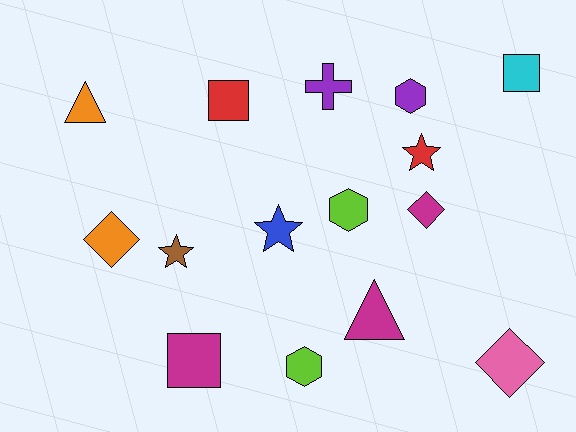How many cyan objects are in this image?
There is 1 cyan object.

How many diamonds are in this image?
There are 3 diamonds.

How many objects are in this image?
There are 15 objects.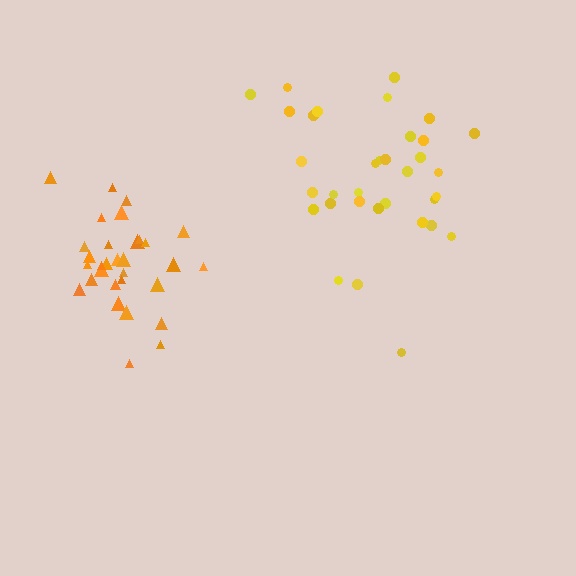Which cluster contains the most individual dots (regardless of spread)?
Yellow (34).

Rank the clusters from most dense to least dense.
orange, yellow.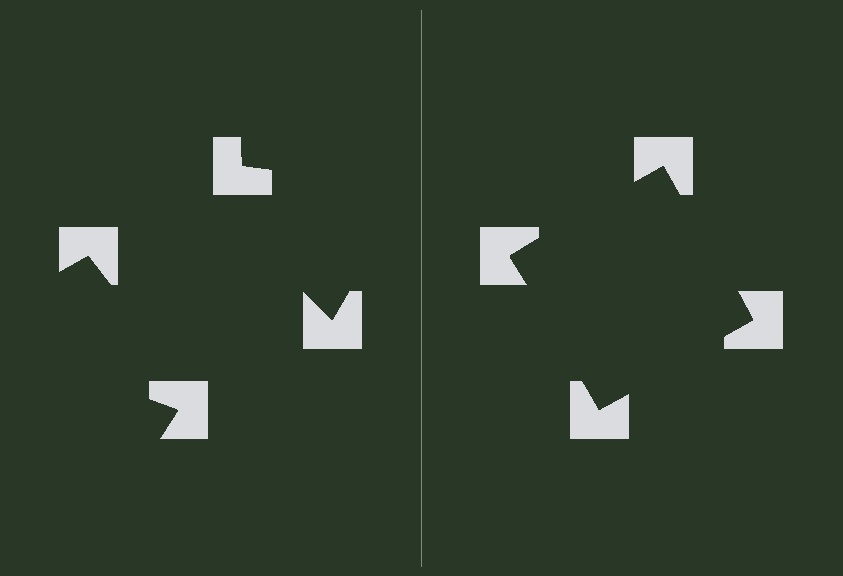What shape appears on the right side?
An illusory square.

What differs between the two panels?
The notched squares are positioned identically on both sides; only the wedge orientations differ. On the right they align to a square; on the left they are misaligned.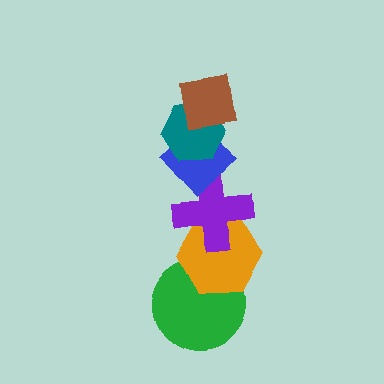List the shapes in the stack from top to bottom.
From top to bottom: the brown square, the teal hexagon, the blue diamond, the purple cross, the orange hexagon, the green circle.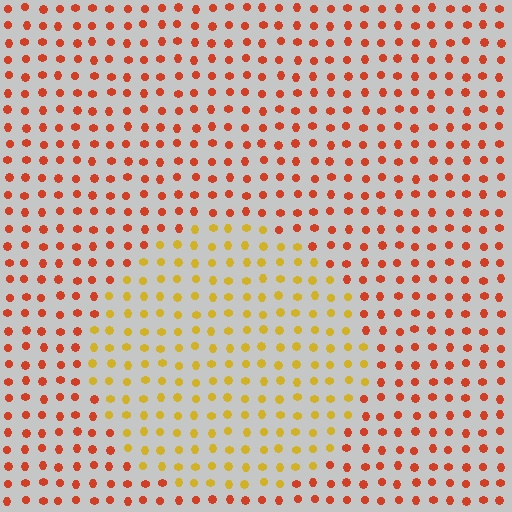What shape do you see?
I see a circle.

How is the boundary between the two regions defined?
The boundary is defined purely by a slight shift in hue (about 40 degrees). Spacing, size, and orientation are identical on both sides.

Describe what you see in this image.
The image is filled with small red elements in a uniform arrangement. A circle-shaped region is visible where the elements are tinted to a slightly different hue, forming a subtle color boundary.